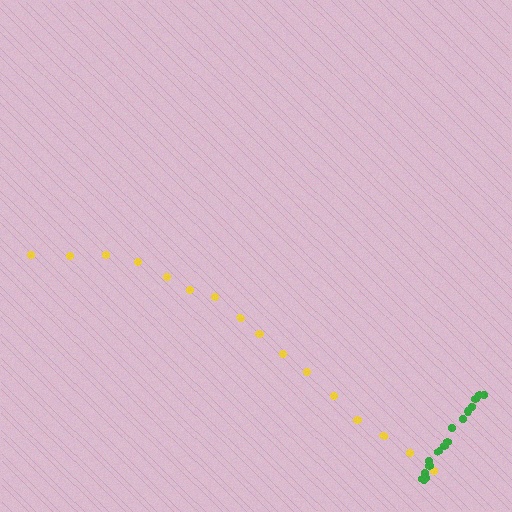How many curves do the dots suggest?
There are 2 distinct paths.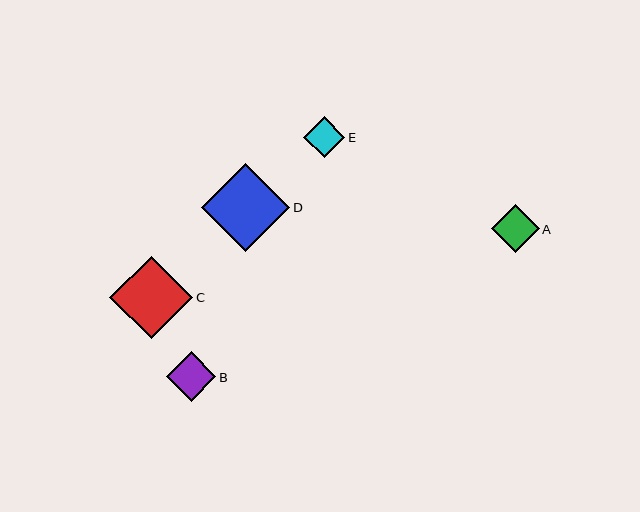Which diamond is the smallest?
Diamond E is the smallest with a size of approximately 41 pixels.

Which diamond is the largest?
Diamond D is the largest with a size of approximately 88 pixels.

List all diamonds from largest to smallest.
From largest to smallest: D, C, B, A, E.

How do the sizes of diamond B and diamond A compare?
Diamond B and diamond A are approximately the same size.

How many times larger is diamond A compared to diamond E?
Diamond A is approximately 1.2 times the size of diamond E.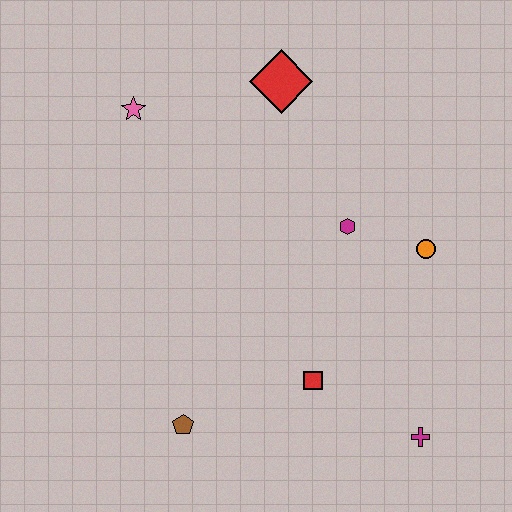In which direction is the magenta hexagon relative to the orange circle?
The magenta hexagon is to the left of the orange circle.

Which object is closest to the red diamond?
The pink star is closest to the red diamond.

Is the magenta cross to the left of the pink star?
No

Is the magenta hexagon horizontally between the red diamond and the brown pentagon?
No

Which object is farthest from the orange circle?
The pink star is farthest from the orange circle.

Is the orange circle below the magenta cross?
No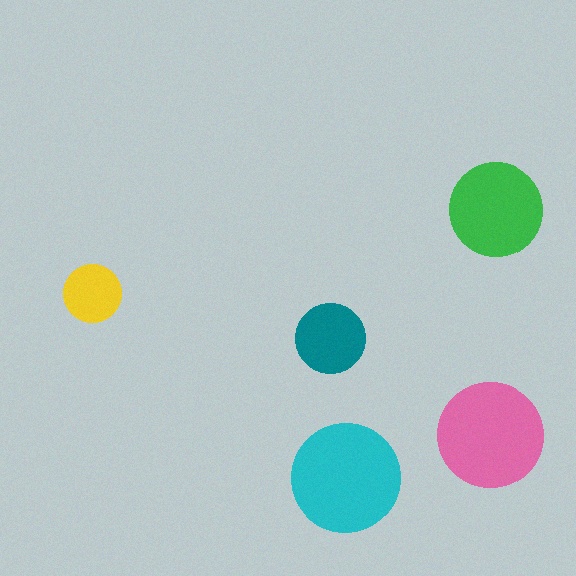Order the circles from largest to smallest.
the cyan one, the pink one, the green one, the teal one, the yellow one.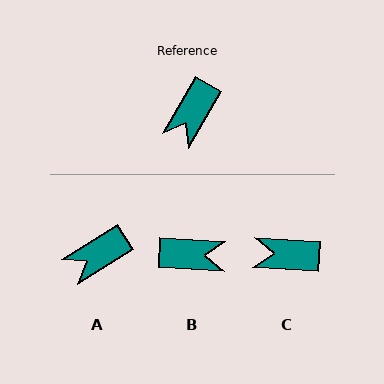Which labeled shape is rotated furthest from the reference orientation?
B, about 117 degrees away.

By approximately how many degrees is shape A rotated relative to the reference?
Approximately 27 degrees clockwise.